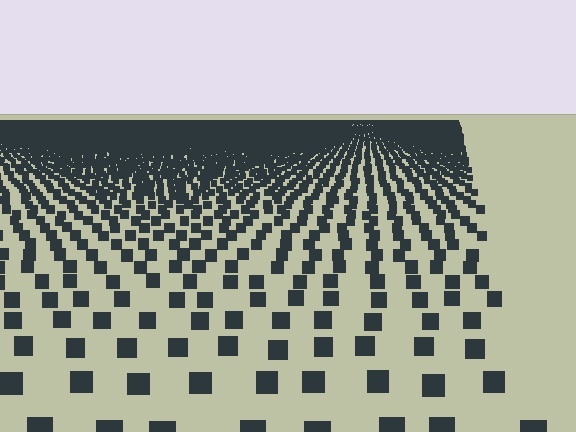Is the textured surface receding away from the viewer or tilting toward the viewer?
The surface is receding away from the viewer. Texture elements get smaller and denser toward the top.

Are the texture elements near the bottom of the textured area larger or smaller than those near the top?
Larger. Near the bottom, elements are closer to the viewer and appear at a bigger on-screen size.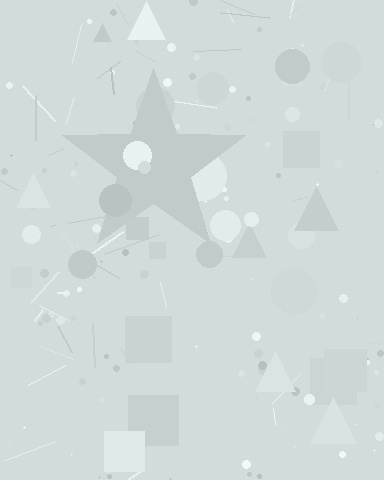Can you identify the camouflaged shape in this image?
The camouflaged shape is a star.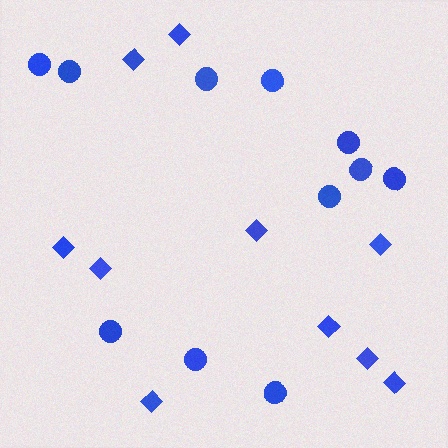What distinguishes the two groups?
There are 2 groups: one group of diamonds (10) and one group of circles (11).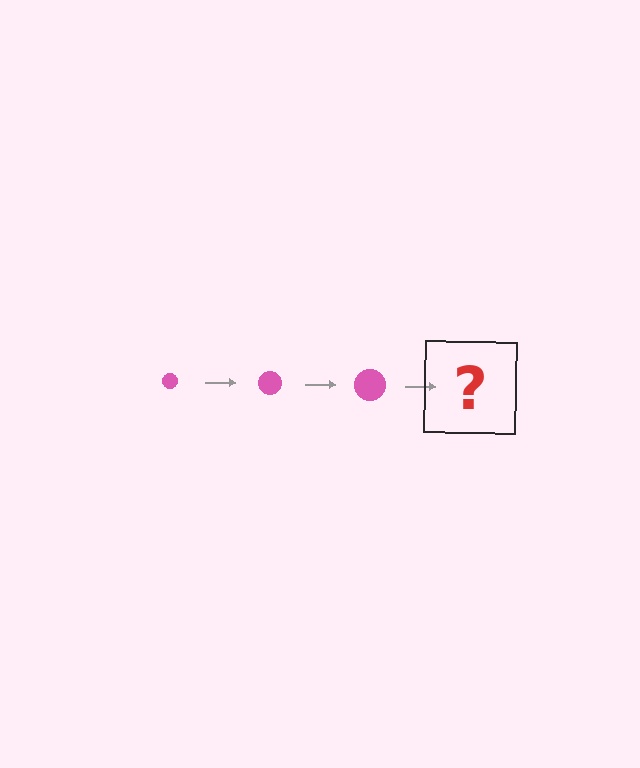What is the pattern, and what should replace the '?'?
The pattern is that the circle gets progressively larger each step. The '?' should be a pink circle, larger than the previous one.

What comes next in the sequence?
The next element should be a pink circle, larger than the previous one.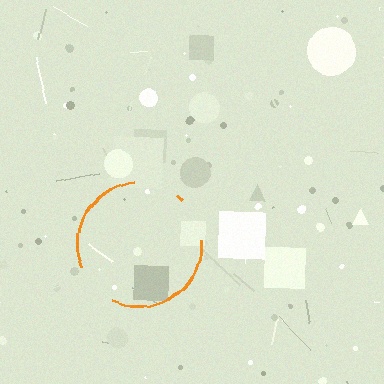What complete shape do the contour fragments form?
The contour fragments form a circle.